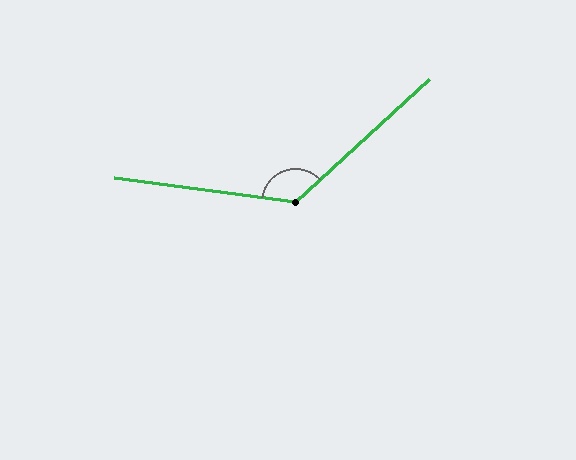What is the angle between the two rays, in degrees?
Approximately 130 degrees.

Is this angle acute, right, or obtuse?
It is obtuse.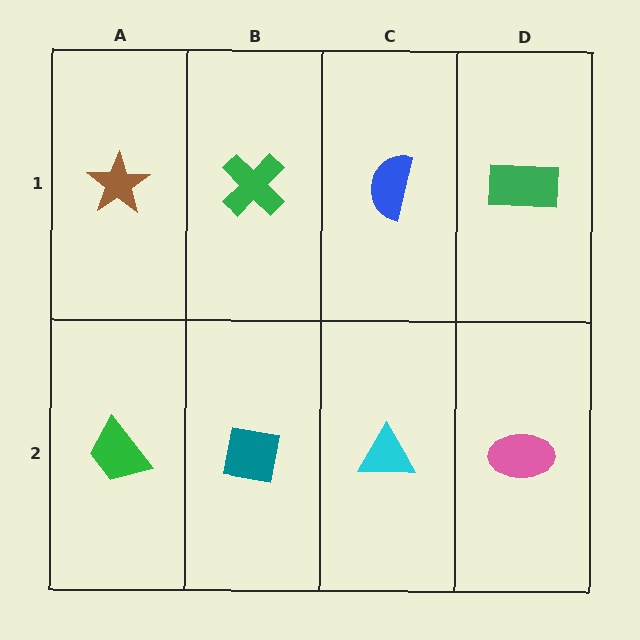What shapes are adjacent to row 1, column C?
A cyan triangle (row 2, column C), a green cross (row 1, column B), a green rectangle (row 1, column D).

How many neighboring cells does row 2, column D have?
2.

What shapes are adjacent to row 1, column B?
A teal square (row 2, column B), a brown star (row 1, column A), a blue semicircle (row 1, column C).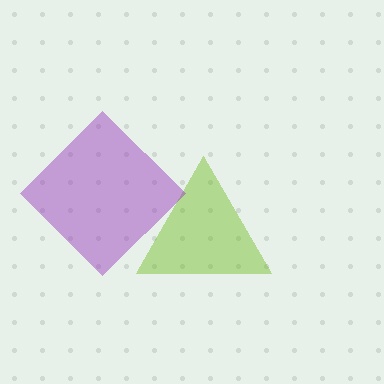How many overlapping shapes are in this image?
There are 2 overlapping shapes in the image.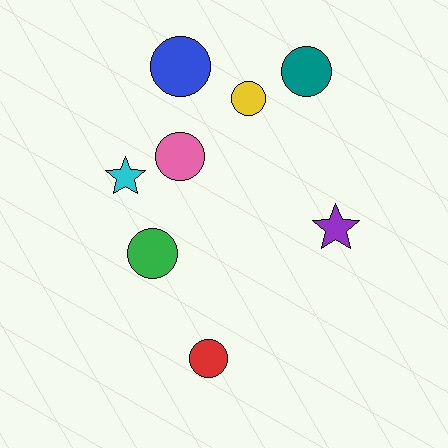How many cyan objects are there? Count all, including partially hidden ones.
There is 1 cyan object.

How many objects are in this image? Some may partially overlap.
There are 8 objects.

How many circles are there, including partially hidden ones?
There are 6 circles.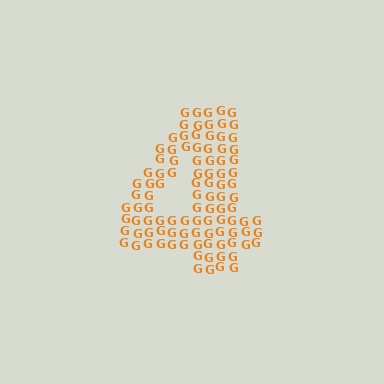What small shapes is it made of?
It is made of small letter G's.